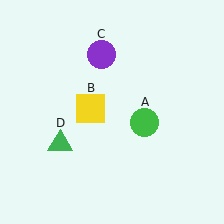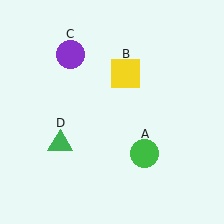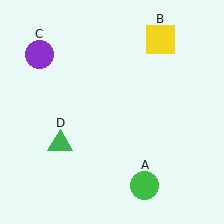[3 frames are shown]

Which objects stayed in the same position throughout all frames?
Green triangle (object D) remained stationary.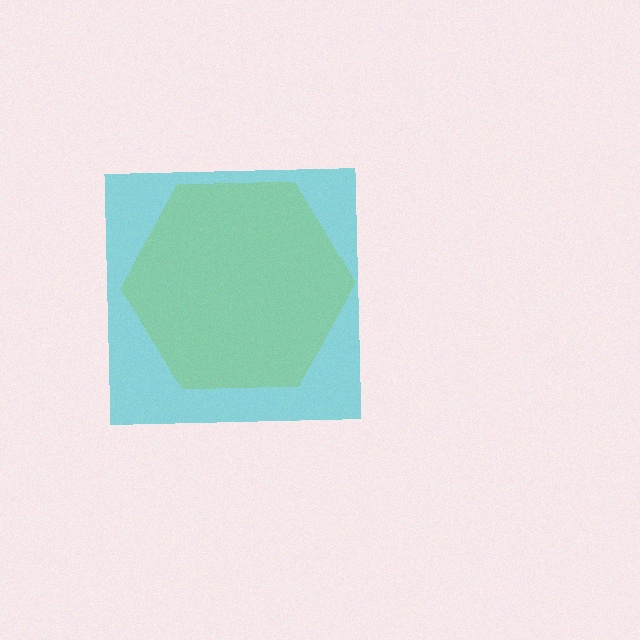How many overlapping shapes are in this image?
There are 2 overlapping shapes in the image.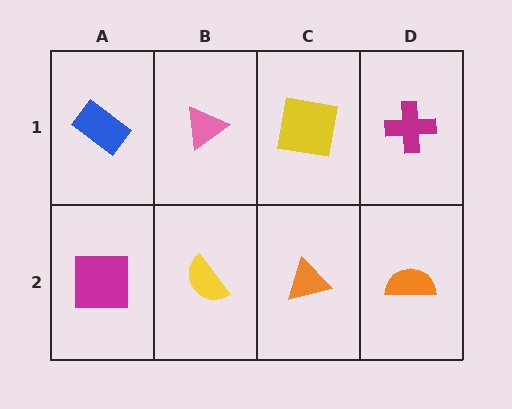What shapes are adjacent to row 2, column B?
A pink triangle (row 1, column B), a magenta square (row 2, column A), an orange triangle (row 2, column C).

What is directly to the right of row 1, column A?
A pink triangle.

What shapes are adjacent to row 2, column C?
A yellow square (row 1, column C), a yellow semicircle (row 2, column B), an orange semicircle (row 2, column D).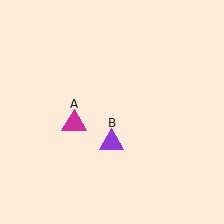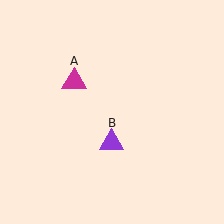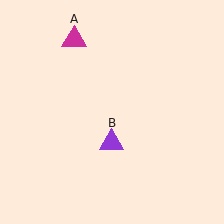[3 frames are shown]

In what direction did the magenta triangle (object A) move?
The magenta triangle (object A) moved up.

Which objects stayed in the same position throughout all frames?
Purple triangle (object B) remained stationary.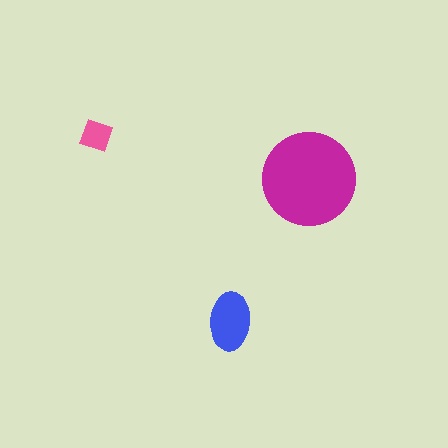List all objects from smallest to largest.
The pink square, the blue ellipse, the magenta circle.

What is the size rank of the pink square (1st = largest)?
3rd.